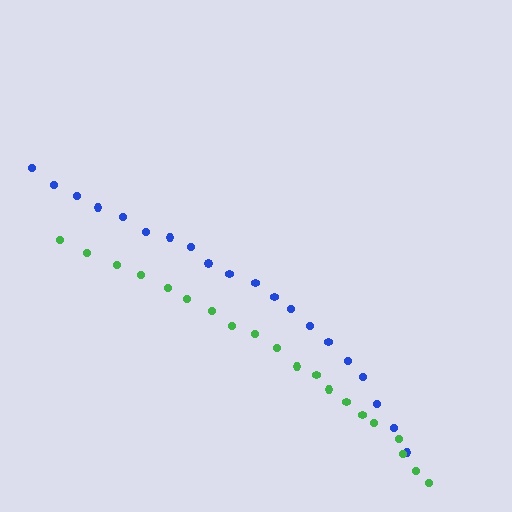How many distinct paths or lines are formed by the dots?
There are 2 distinct paths.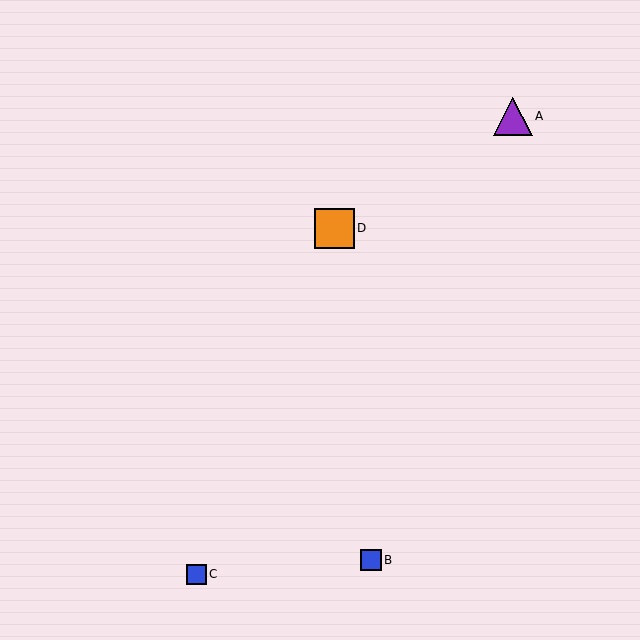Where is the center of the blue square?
The center of the blue square is at (196, 574).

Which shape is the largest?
The orange square (labeled D) is the largest.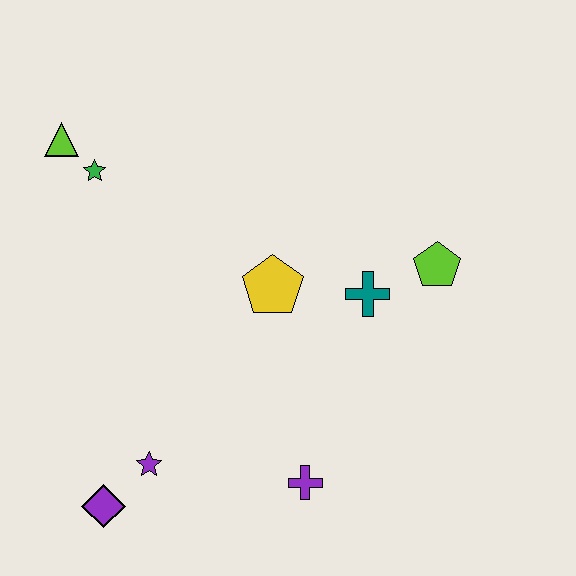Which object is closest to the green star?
The lime triangle is closest to the green star.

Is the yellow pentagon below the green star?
Yes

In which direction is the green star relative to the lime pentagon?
The green star is to the left of the lime pentagon.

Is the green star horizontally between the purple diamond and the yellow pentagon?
No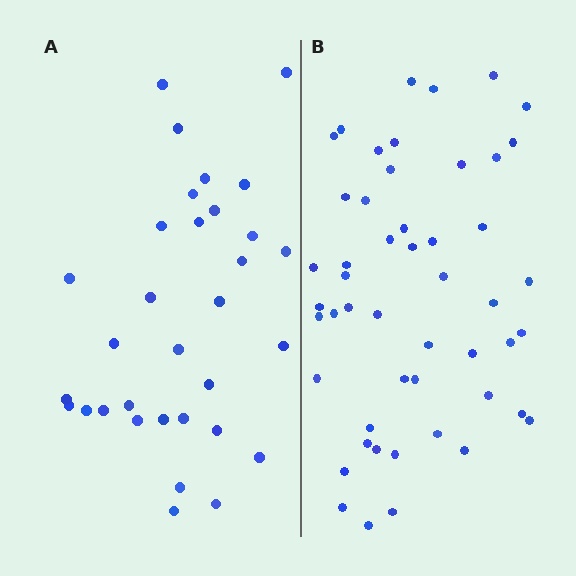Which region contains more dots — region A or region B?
Region B (the right region) has more dots.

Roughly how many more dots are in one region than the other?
Region B has approximately 20 more dots than region A.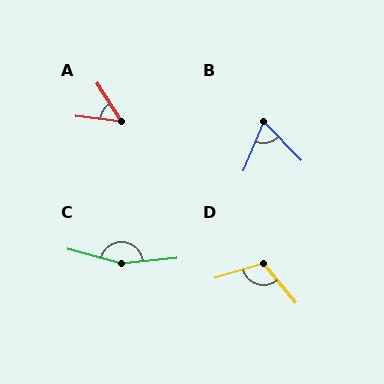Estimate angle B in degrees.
Approximately 68 degrees.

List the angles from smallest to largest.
A (50°), B (68°), D (113°), C (159°).